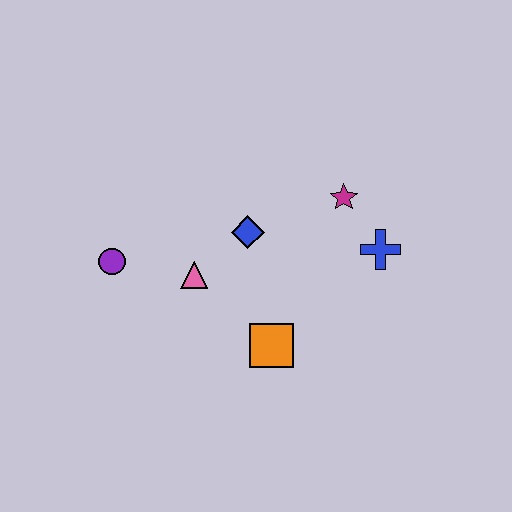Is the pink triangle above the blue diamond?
No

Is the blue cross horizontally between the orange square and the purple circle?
No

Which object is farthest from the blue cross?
The purple circle is farthest from the blue cross.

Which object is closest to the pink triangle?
The blue diamond is closest to the pink triangle.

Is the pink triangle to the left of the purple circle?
No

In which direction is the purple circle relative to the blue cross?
The purple circle is to the left of the blue cross.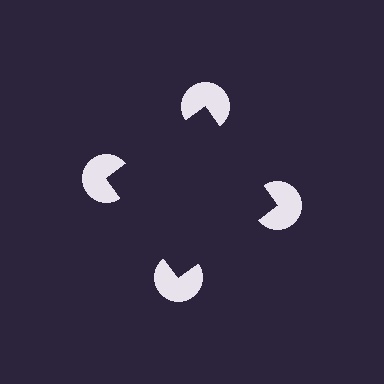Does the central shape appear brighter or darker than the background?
It typically appears slightly darker than the background, even though no actual brightness change is drawn.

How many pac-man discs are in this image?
There are 4 — one at each vertex of the illusory square.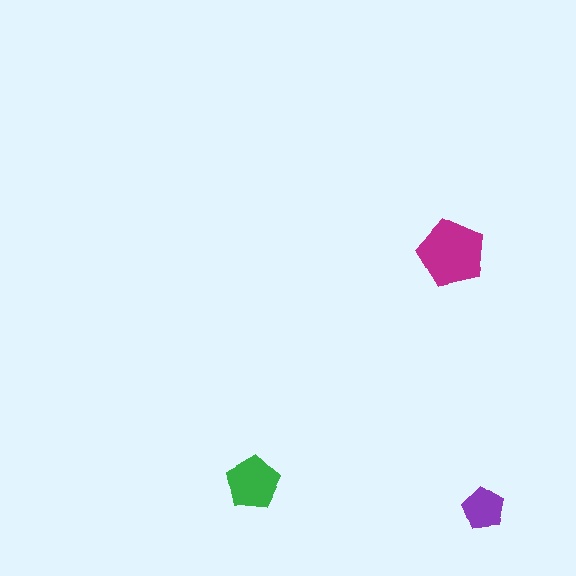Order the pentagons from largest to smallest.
the magenta one, the green one, the purple one.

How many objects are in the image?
There are 3 objects in the image.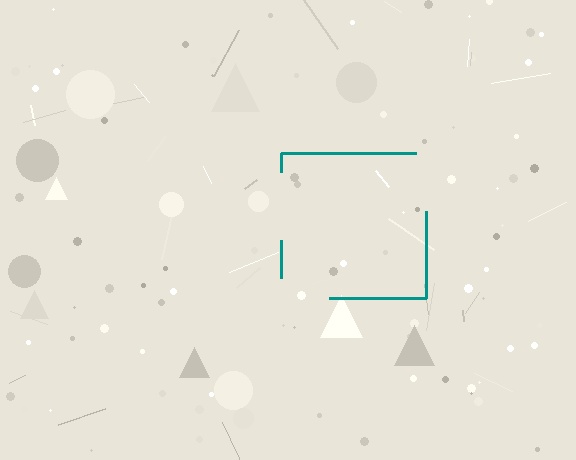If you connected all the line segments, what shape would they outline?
They would outline a square.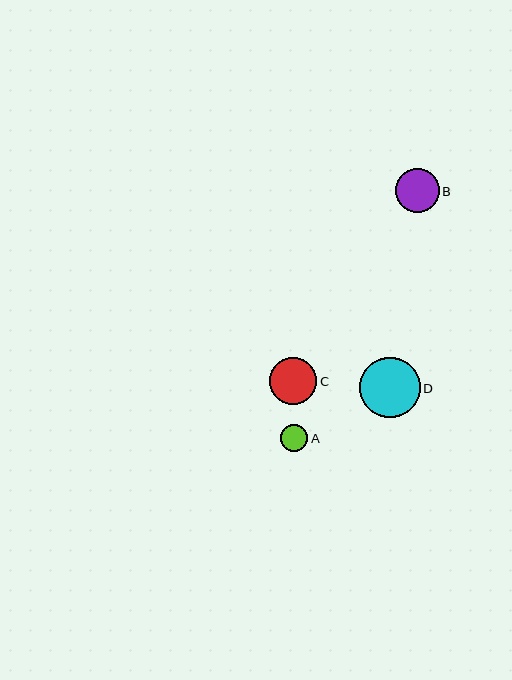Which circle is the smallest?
Circle A is the smallest with a size of approximately 27 pixels.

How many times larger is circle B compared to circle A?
Circle B is approximately 1.6 times the size of circle A.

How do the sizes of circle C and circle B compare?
Circle C and circle B are approximately the same size.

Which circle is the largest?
Circle D is the largest with a size of approximately 60 pixels.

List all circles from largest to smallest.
From largest to smallest: D, C, B, A.